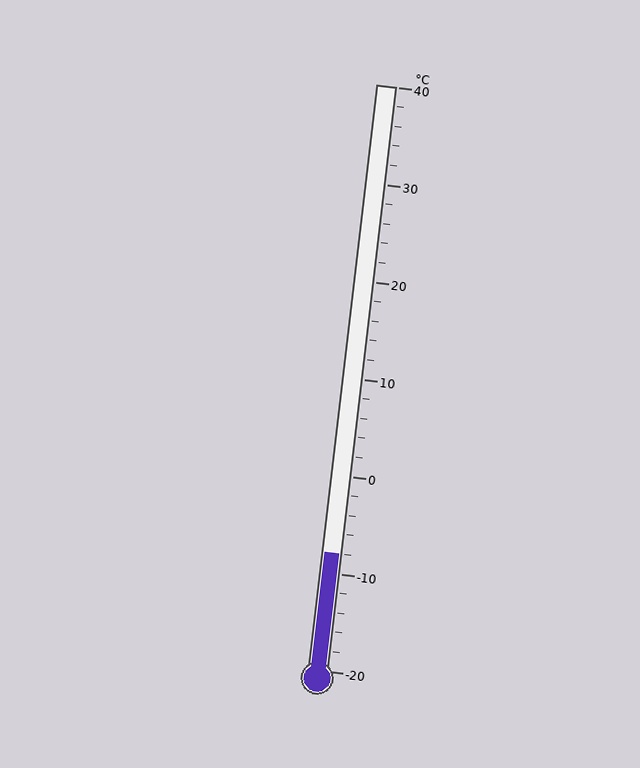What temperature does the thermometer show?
The thermometer shows approximately -8°C.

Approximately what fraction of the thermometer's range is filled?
The thermometer is filled to approximately 20% of its range.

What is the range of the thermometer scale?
The thermometer scale ranges from -20°C to 40°C.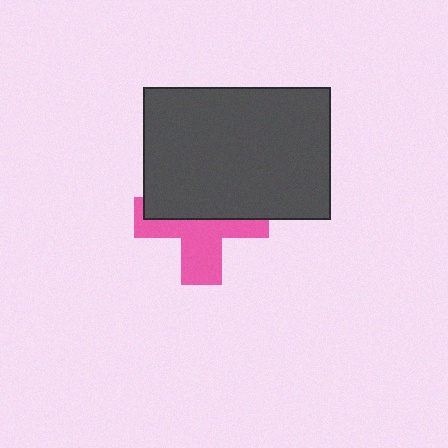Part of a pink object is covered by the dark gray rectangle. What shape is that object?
It is a cross.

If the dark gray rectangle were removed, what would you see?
You would see the complete pink cross.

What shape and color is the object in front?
The object in front is a dark gray rectangle.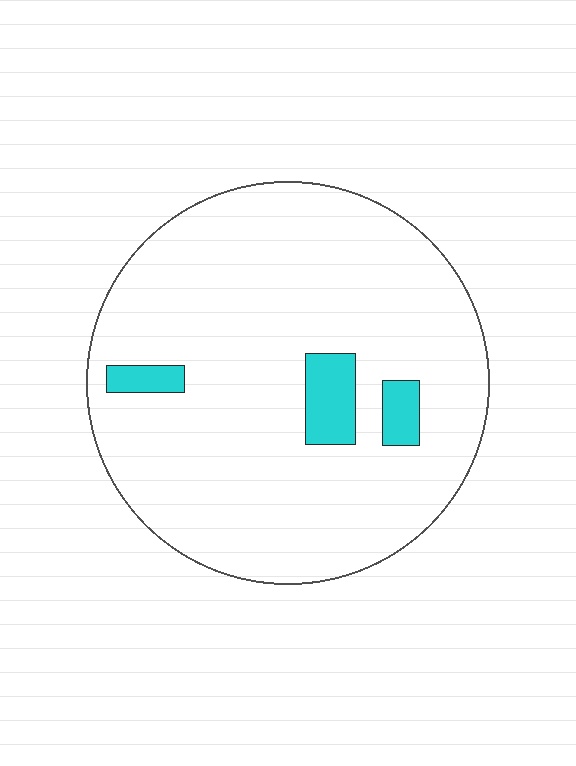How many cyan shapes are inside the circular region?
3.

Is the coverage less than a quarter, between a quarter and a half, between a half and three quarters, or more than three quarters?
Less than a quarter.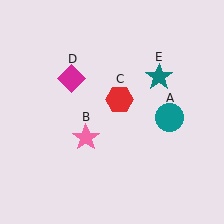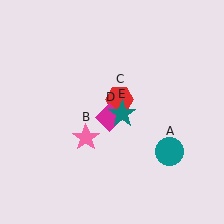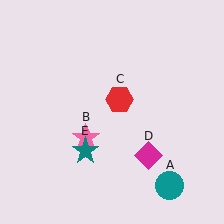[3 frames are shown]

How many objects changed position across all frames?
3 objects changed position: teal circle (object A), magenta diamond (object D), teal star (object E).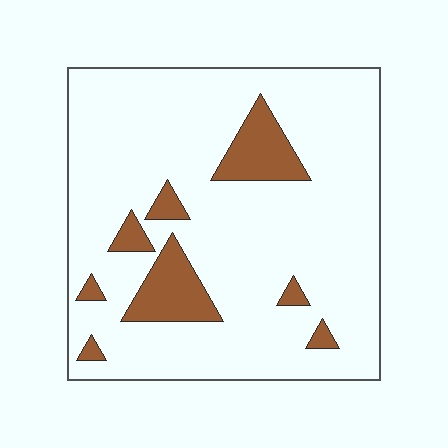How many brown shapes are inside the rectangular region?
8.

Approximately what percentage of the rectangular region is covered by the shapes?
Approximately 15%.